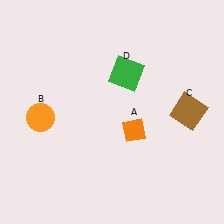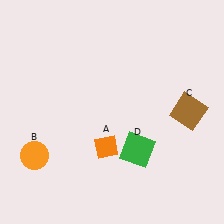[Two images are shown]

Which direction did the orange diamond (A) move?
The orange diamond (A) moved left.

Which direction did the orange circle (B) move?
The orange circle (B) moved down.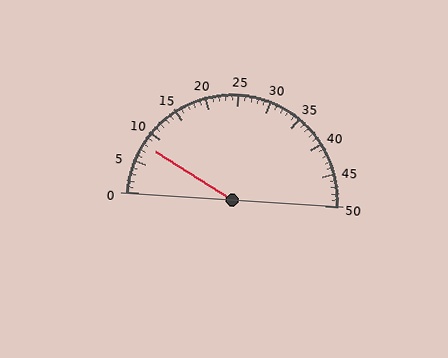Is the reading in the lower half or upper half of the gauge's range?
The reading is in the lower half of the range (0 to 50).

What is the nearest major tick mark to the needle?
The nearest major tick mark is 10.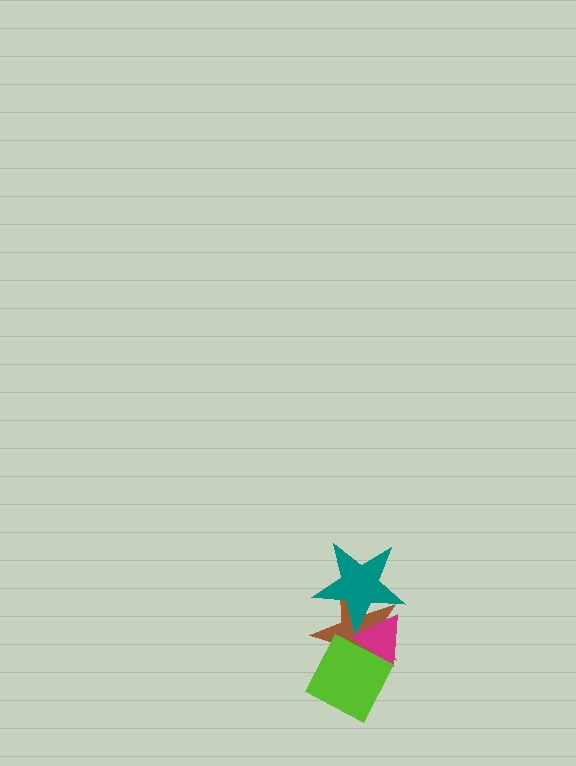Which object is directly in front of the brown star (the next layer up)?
The magenta triangle is directly in front of the brown star.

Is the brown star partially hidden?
Yes, it is partially covered by another shape.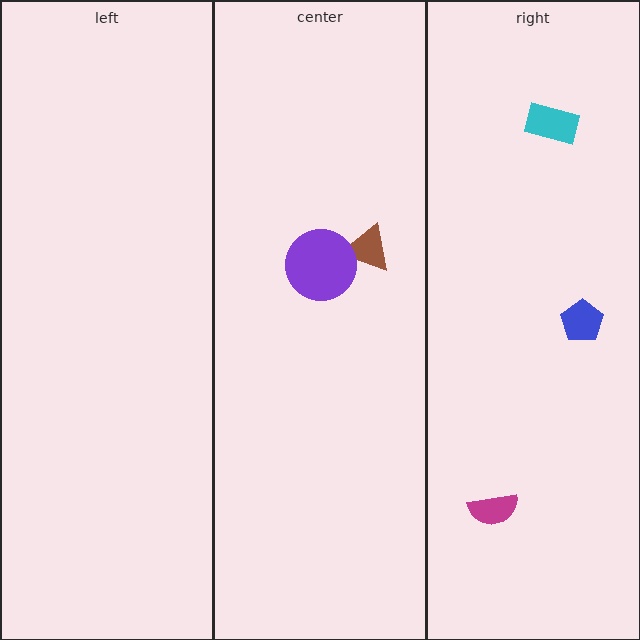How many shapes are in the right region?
3.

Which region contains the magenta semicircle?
The right region.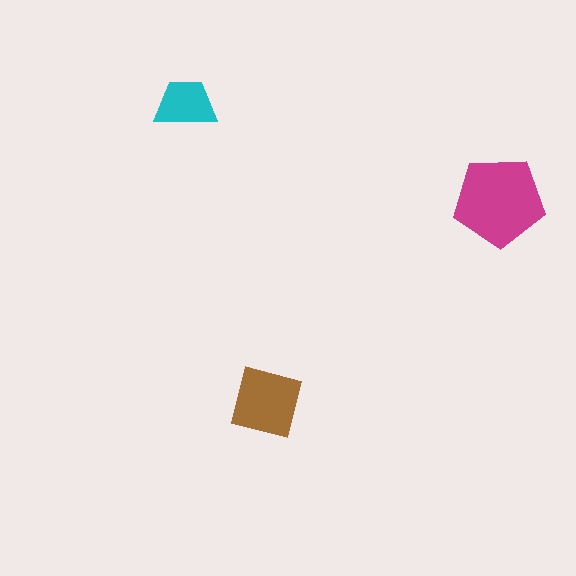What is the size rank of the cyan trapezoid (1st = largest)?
3rd.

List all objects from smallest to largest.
The cyan trapezoid, the brown square, the magenta pentagon.